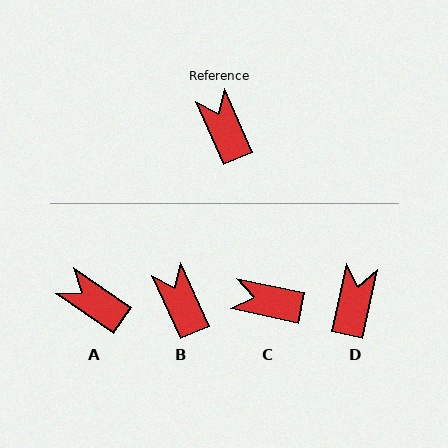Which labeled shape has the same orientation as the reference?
B.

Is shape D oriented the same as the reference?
No, it is off by about 36 degrees.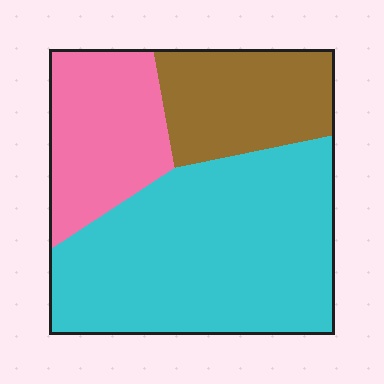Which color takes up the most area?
Cyan, at roughly 55%.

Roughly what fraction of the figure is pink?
Pink covers 23% of the figure.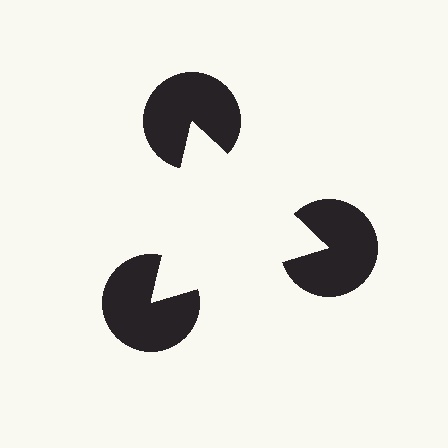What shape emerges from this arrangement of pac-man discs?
An illusory triangle — its edges are inferred from the aligned wedge cuts in the pac-man discs, not physically drawn.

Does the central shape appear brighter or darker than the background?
It typically appears slightly brighter than the background, even though no actual brightness change is drawn.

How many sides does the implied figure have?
3 sides.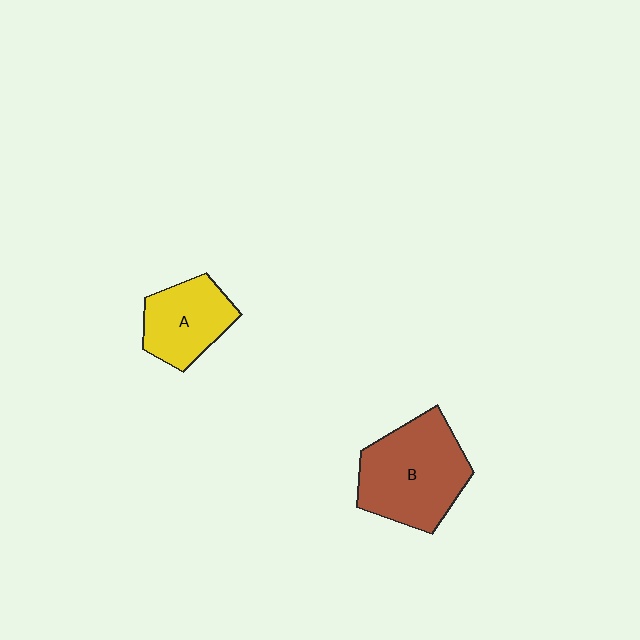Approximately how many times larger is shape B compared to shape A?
Approximately 1.5 times.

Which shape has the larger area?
Shape B (brown).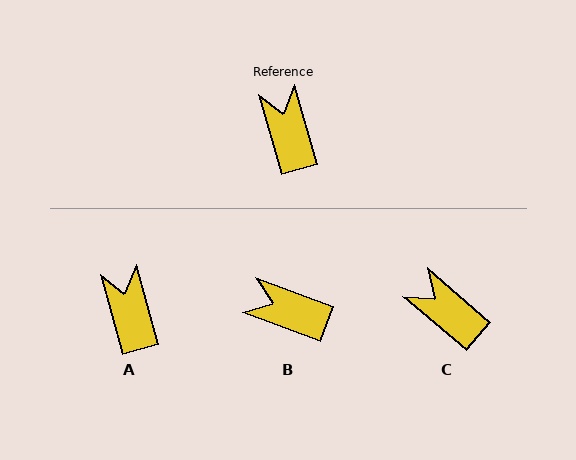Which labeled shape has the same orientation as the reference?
A.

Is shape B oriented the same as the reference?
No, it is off by about 54 degrees.